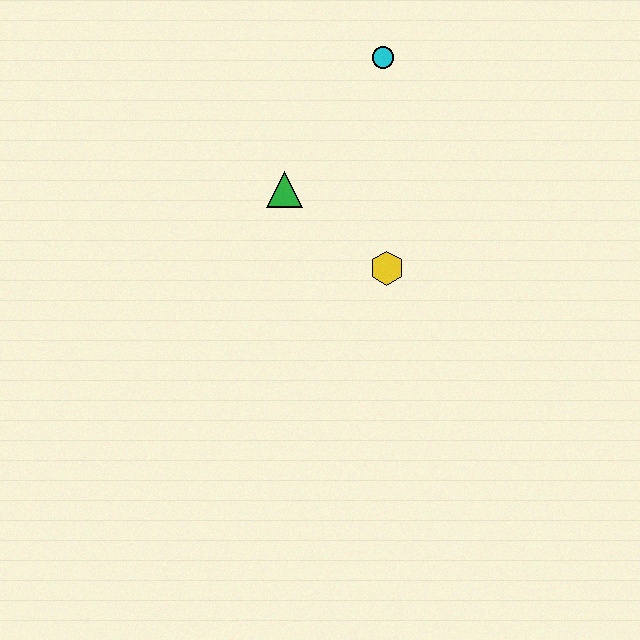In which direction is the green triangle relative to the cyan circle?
The green triangle is below the cyan circle.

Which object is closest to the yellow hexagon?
The green triangle is closest to the yellow hexagon.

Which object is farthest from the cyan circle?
The yellow hexagon is farthest from the cyan circle.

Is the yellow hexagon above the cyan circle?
No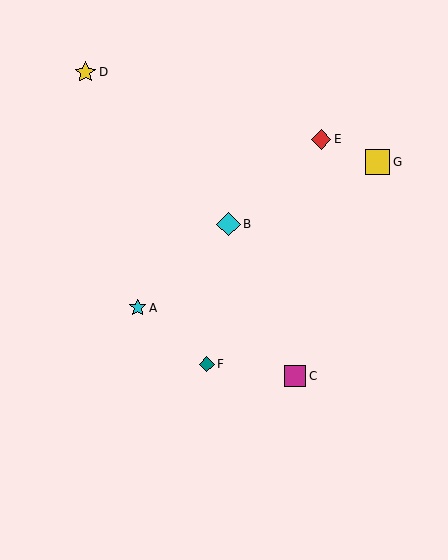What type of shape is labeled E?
Shape E is a red diamond.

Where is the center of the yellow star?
The center of the yellow star is at (85, 72).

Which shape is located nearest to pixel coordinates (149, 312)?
The cyan star (labeled A) at (138, 308) is nearest to that location.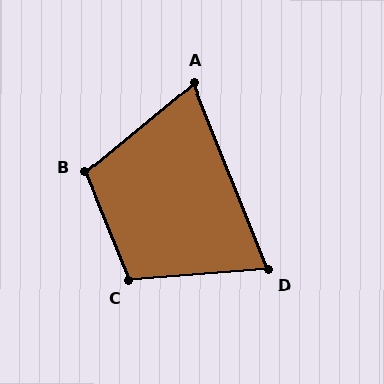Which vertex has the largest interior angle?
C, at approximately 108 degrees.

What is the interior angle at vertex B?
Approximately 107 degrees (obtuse).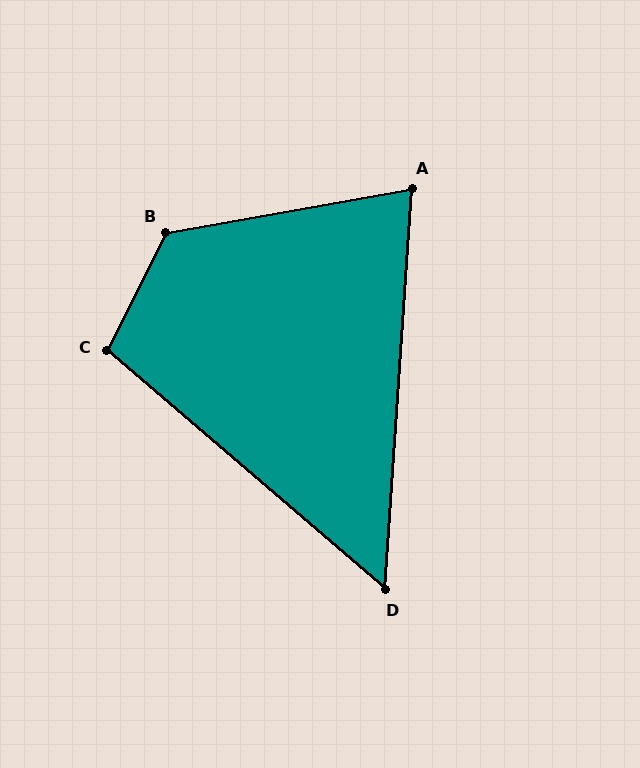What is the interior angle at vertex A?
Approximately 76 degrees (acute).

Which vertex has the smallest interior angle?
D, at approximately 53 degrees.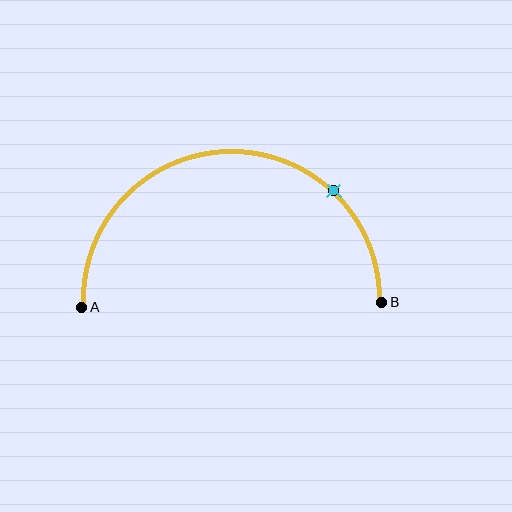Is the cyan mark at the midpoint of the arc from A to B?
No. The cyan mark lies on the arc but is closer to endpoint B. The arc midpoint would be at the point on the curve equidistant along the arc from both A and B.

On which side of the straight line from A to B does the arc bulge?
The arc bulges above the straight line connecting A and B.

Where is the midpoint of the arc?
The arc midpoint is the point on the curve farthest from the straight line joining A and B. It sits above that line.